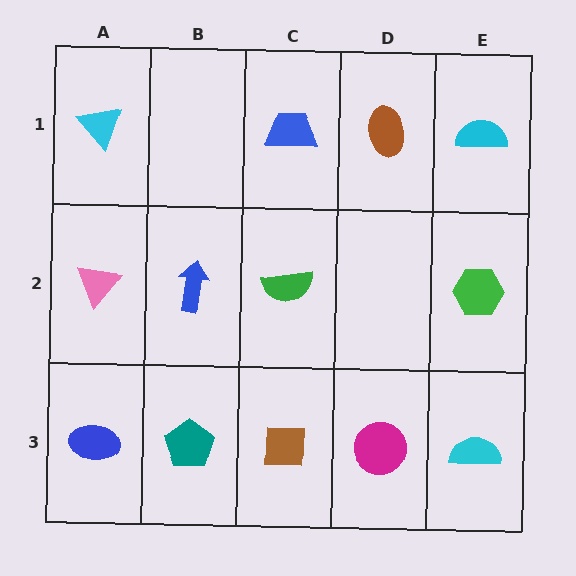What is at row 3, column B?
A teal pentagon.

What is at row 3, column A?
A blue ellipse.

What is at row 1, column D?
A brown ellipse.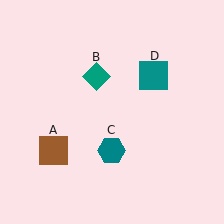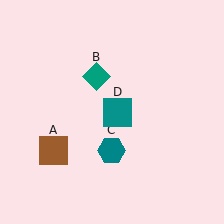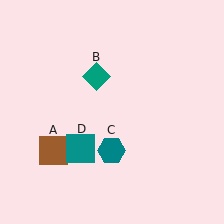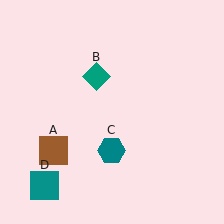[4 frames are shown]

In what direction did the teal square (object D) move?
The teal square (object D) moved down and to the left.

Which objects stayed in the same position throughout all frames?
Brown square (object A) and teal diamond (object B) and teal hexagon (object C) remained stationary.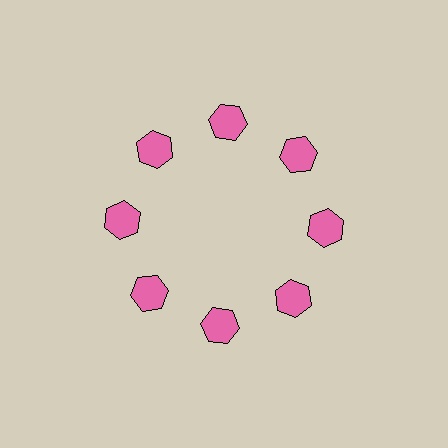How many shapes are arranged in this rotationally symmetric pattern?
There are 8 shapes, arranged in 8 groups of 1.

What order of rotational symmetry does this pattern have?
This pattern has 8-fold rotational symmetry.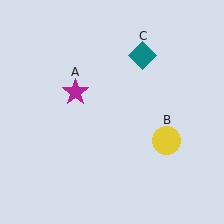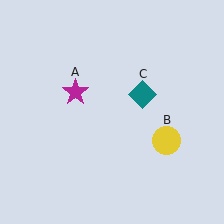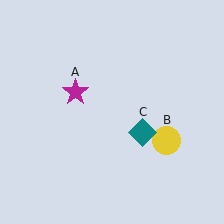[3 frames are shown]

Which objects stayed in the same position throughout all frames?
Magenta star (object A) and yellow circle (object B) remained stationary.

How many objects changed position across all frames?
1 object changed position: teal diamond (object C).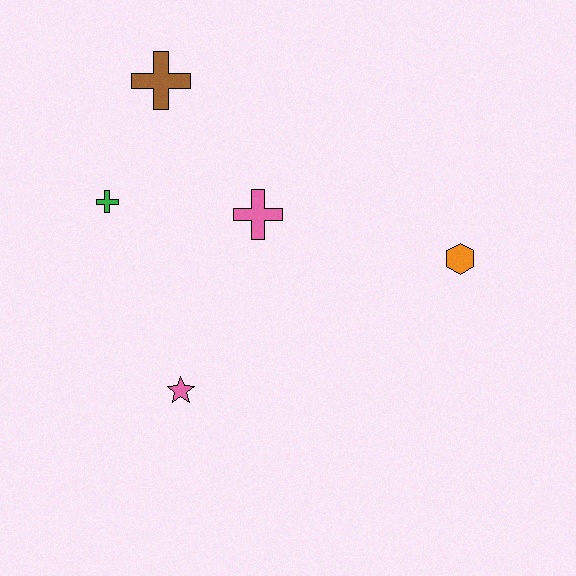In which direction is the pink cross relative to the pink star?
The pink cross is above the pink star.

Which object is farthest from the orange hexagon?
The green cross is farthest from the orange hexagon.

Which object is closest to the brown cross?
The green cross is closest to the brown cross.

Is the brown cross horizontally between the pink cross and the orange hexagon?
No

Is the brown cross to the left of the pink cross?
Yes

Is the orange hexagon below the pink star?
No